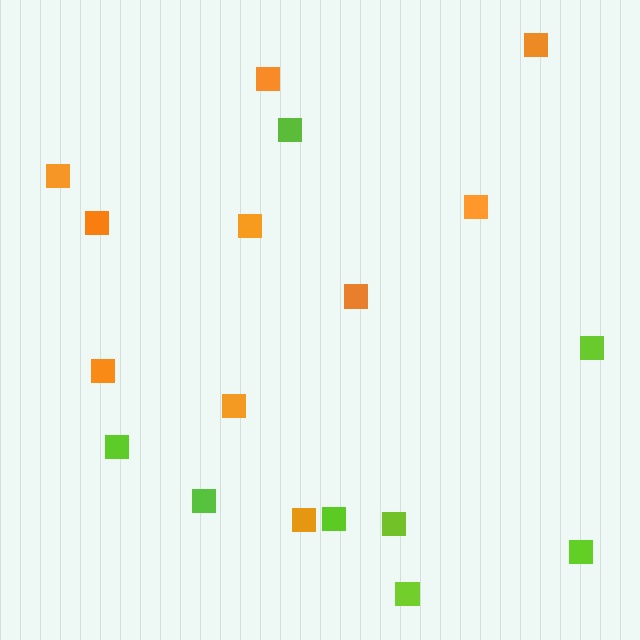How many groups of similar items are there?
There are 2 groups: one group of orange squares (10) and one group of lime squares (8).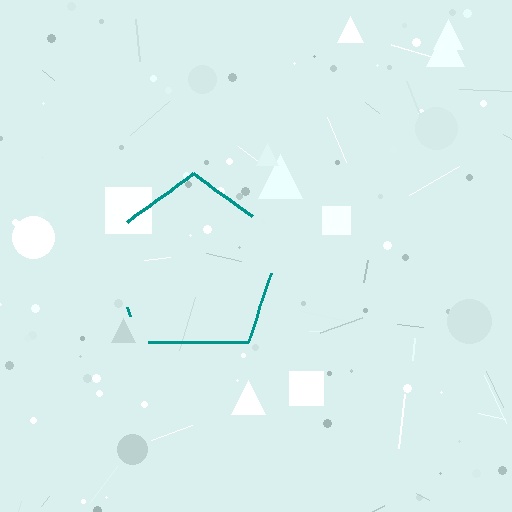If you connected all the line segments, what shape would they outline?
They would outline a pentagon.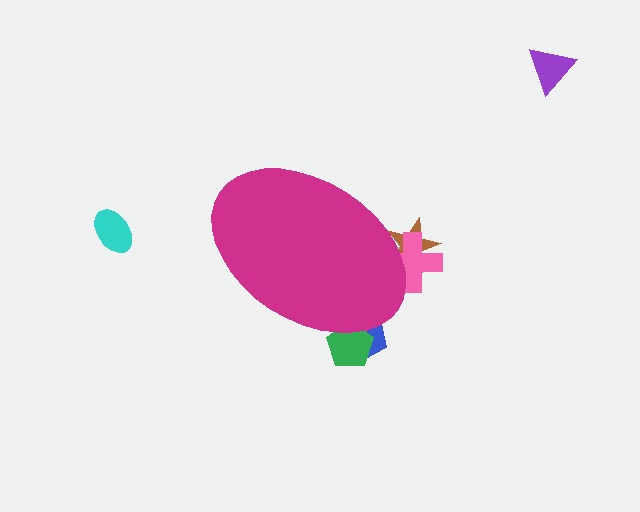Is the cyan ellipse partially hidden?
No, the cyan ellipse is fully visible.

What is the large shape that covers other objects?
A magenta ellipse.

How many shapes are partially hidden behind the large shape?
4 shapes are partially hidden.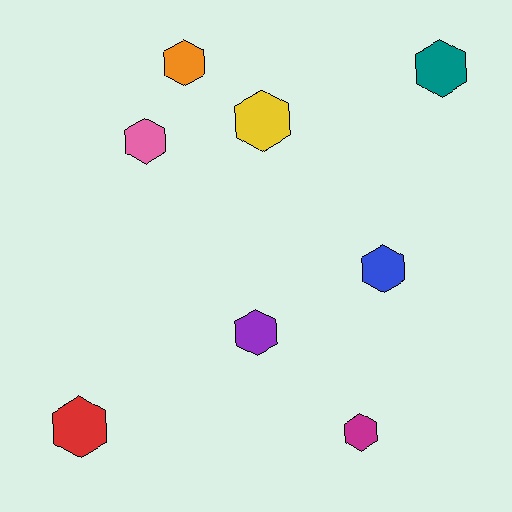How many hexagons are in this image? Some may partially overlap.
There are 8 hexagons.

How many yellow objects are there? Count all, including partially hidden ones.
There is 1 yellow object.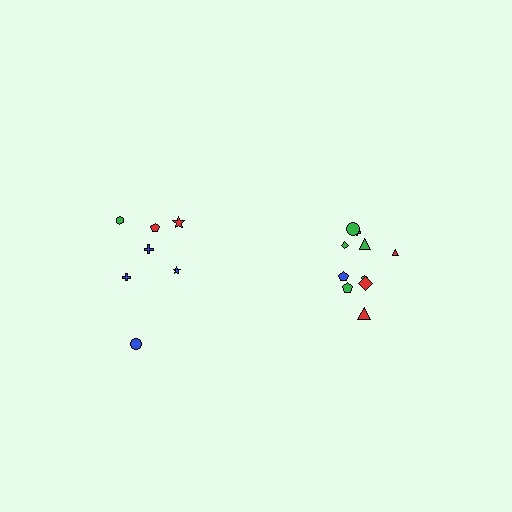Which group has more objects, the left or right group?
The right group.